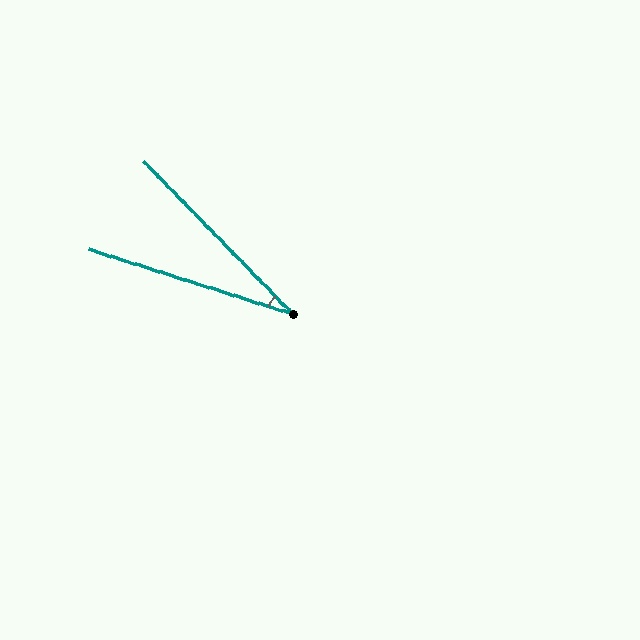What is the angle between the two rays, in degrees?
Approximately 28 degrees.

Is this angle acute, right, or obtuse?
It is acute.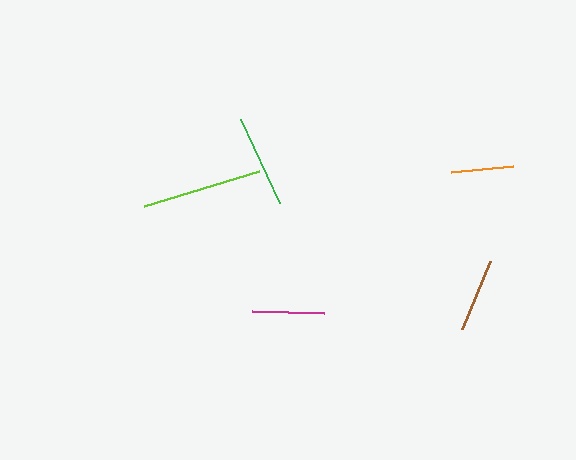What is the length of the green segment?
The green segment is approximately 92 pixels long.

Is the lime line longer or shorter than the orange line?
The lime line is longer than the orange line.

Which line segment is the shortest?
The orange line is the shortest at approximately 62 pixels.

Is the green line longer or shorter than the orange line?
The green line is longer than the orange line.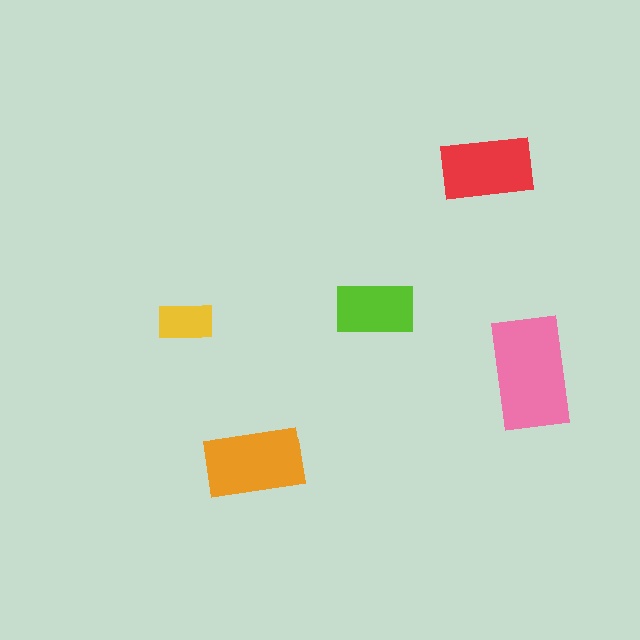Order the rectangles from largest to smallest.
the pink one, the orange one, the red one, the lime one, the yellow one.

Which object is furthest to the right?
The pink rectangle is rightmost.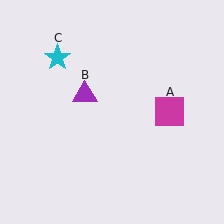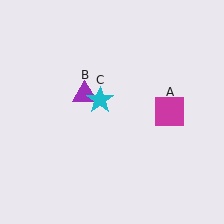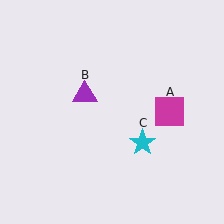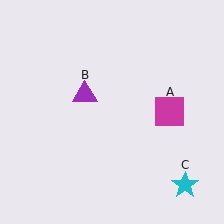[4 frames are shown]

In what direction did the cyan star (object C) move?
The cyan star (object C) moved down and to the right.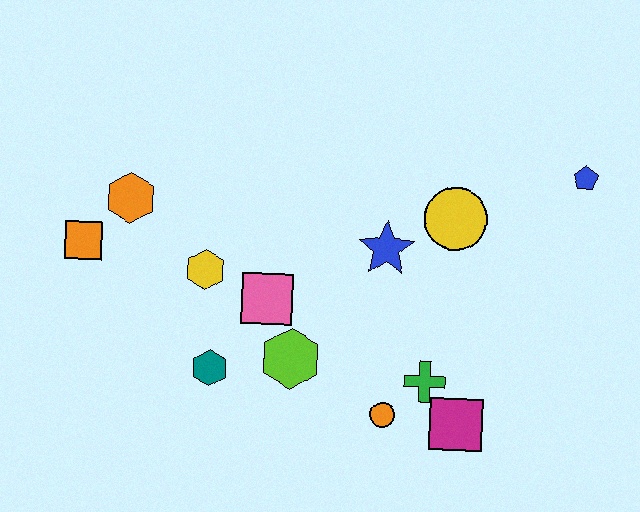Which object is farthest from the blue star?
The orange square is farthest from the blue star.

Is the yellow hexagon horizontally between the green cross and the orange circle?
No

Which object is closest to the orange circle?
The green cross is closest to the orange circle.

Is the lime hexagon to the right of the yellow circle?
No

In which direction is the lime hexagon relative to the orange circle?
The lime hexagon is to the left of the orange circle.